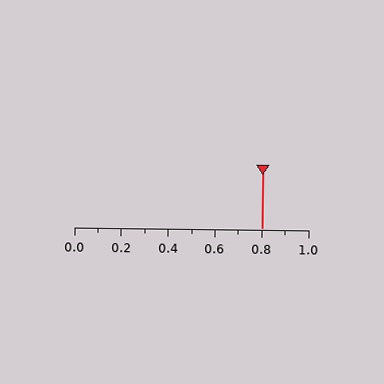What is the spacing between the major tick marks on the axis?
The major ticks are spaced 0.2 apart.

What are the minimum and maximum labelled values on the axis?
The axis runs from 0.0 to 1.0.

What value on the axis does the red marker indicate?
The marker indicates approximately 0.8.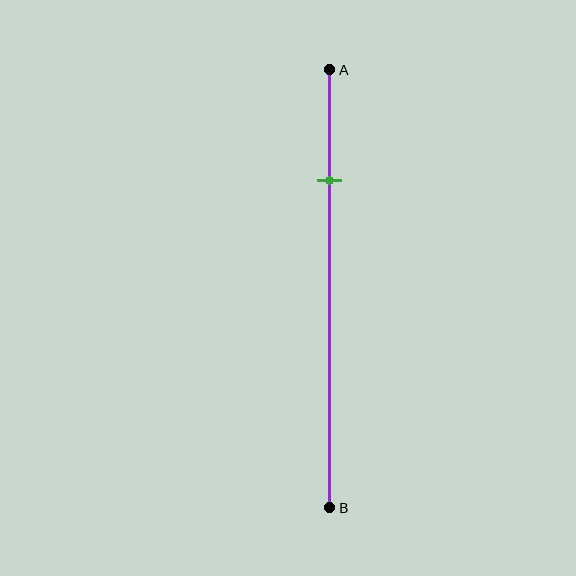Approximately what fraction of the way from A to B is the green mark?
The green mark is approximately 25% of the way from A to B.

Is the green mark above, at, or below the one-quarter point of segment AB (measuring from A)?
The green mark is approximately at the one-quarter point of segment AB.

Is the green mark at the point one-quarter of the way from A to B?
Yes, the mark is approximately at the one-quarter point.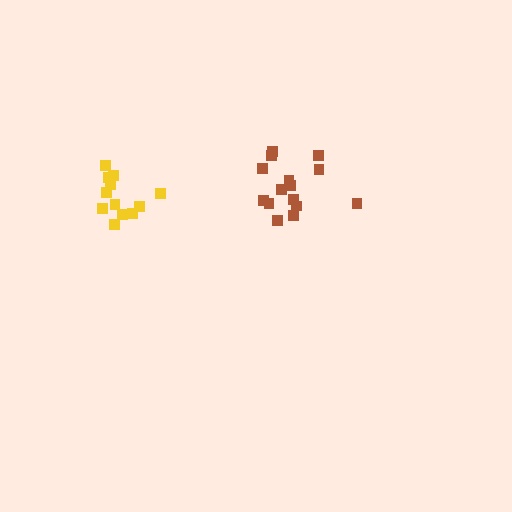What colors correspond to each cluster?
The clusters are colored: brown, yellow.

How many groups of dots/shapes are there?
There are 2 groups.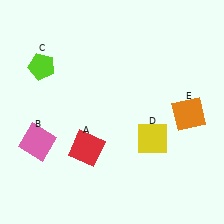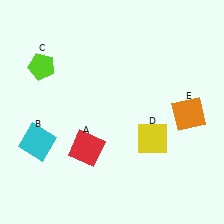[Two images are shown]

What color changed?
The square (B) changed from pink in Image 1 to cyan in Image 2.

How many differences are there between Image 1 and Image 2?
There is 1 difference between the two images.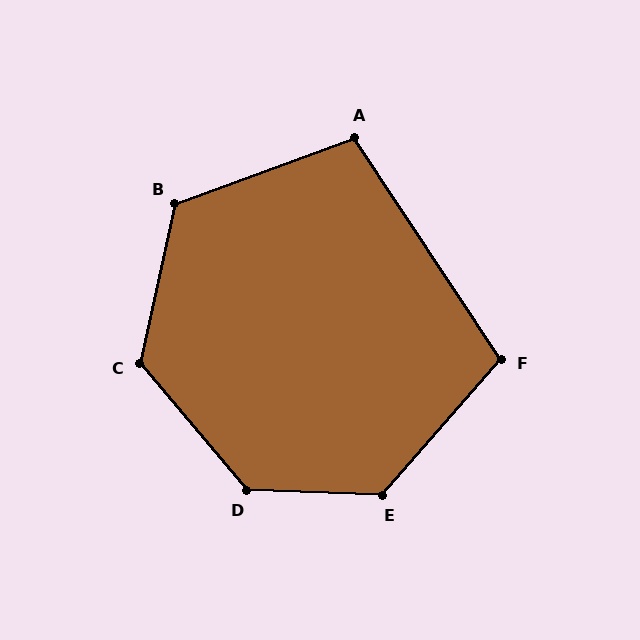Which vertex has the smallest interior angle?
A, at approximately 103 degrees.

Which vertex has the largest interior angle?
D, at approximately 132 degrees.